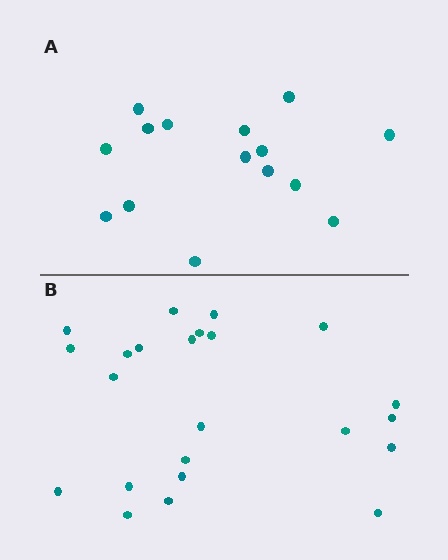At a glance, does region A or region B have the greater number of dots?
Region B (the bottom region) has more dots.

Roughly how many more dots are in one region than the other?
Region B has roughly 8 or so more dots than region A.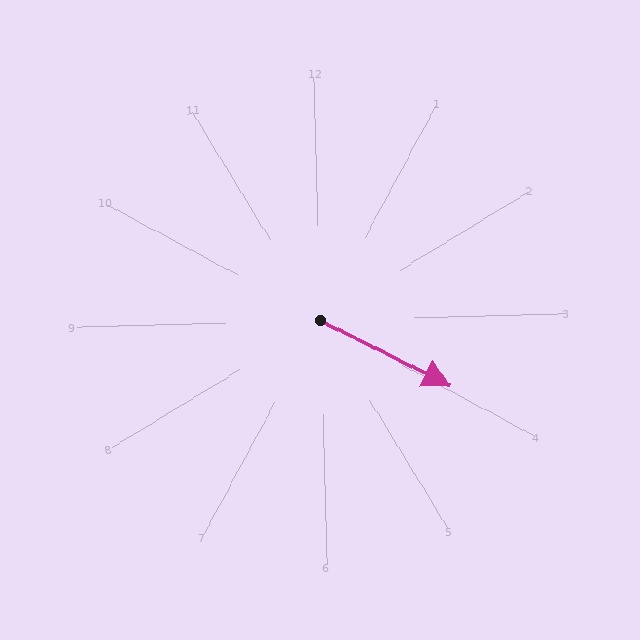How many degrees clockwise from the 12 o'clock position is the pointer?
Approximately 118 degrees.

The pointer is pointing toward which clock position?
Roughly 4 o'clock.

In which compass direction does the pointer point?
Southeast.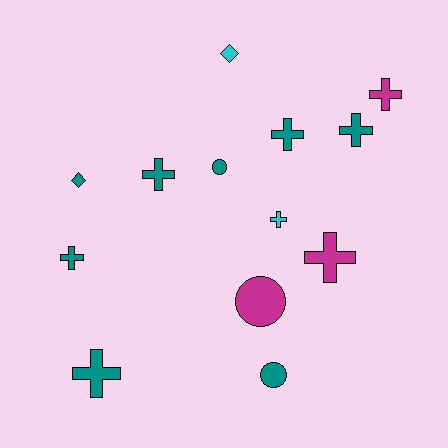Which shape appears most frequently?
Cross, with 8 objects.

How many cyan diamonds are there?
There is 1 cyan diamond.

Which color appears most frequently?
Teal, with 8 objects.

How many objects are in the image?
There are 13 objects.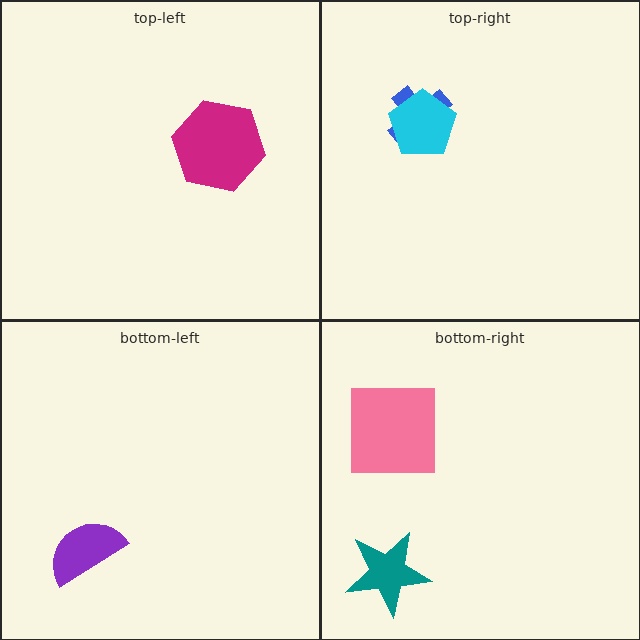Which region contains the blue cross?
The top-right region.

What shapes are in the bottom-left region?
The purple semicircle.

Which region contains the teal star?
The bottom-right region.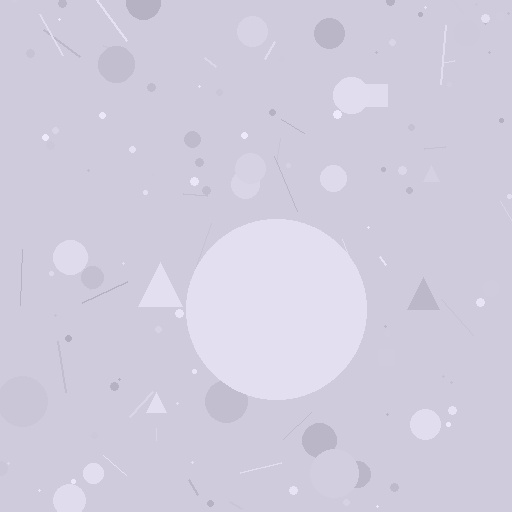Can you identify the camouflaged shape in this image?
The camouflaged shape is a circle.